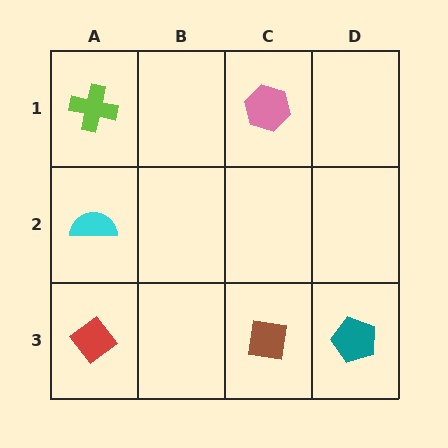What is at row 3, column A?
A red diamond.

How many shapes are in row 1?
2 shapes.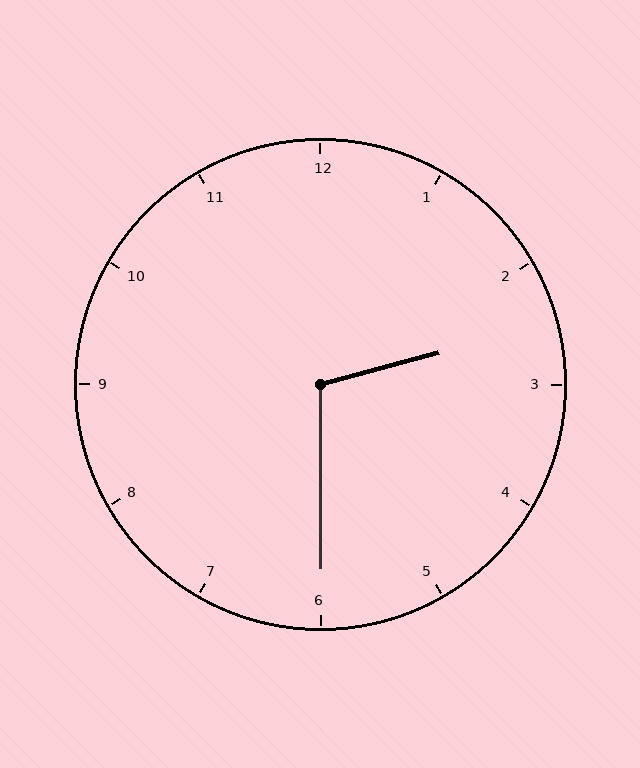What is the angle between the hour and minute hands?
Approximately 105 degrees.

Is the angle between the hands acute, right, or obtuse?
It is obtuse.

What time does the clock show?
2:30.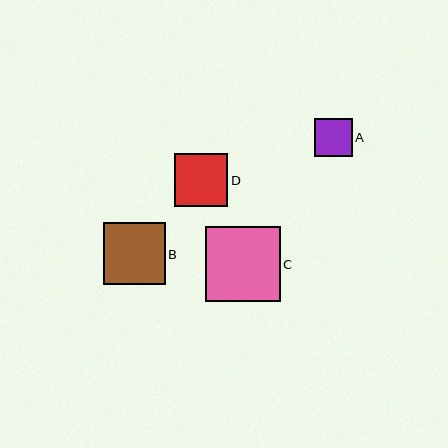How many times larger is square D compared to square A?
Square D is approximately 1.4 times the size of square A.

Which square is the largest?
Square C is the largest with a size of approximately 75 pixels.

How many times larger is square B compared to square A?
Square B is approximately 1.6 times the size of square A.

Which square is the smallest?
Square A is the smallest with a size of approximately 38 pixels.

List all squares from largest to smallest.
From largest to smallest: C, B, D, A.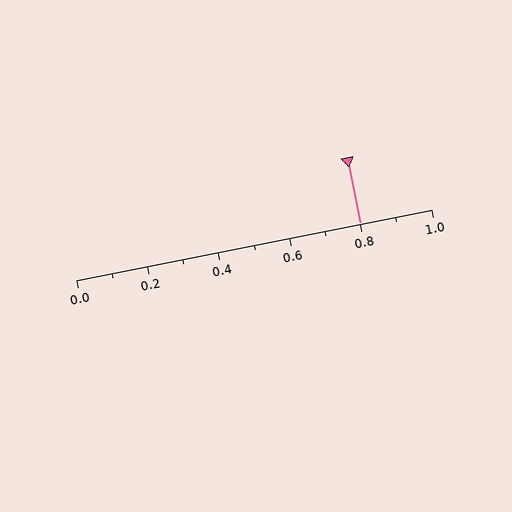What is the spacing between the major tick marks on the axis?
The major ticks are spaced 0.2 apart.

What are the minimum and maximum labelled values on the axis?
The axis runs from 0.0 to 1.0.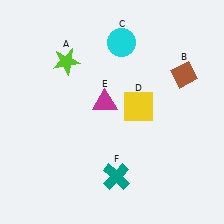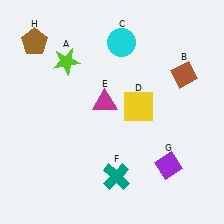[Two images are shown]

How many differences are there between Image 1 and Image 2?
There are 2 differences between the two images.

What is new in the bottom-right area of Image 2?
A purple diamond (G) was added in the bottom-right area of Image 2.